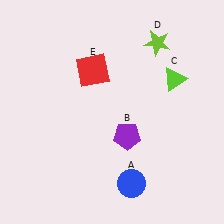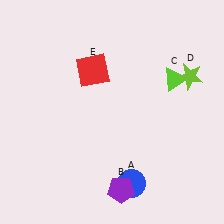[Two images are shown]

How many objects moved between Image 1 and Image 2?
2 objects moved between the two images.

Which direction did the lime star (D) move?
The lime star (D) moved down.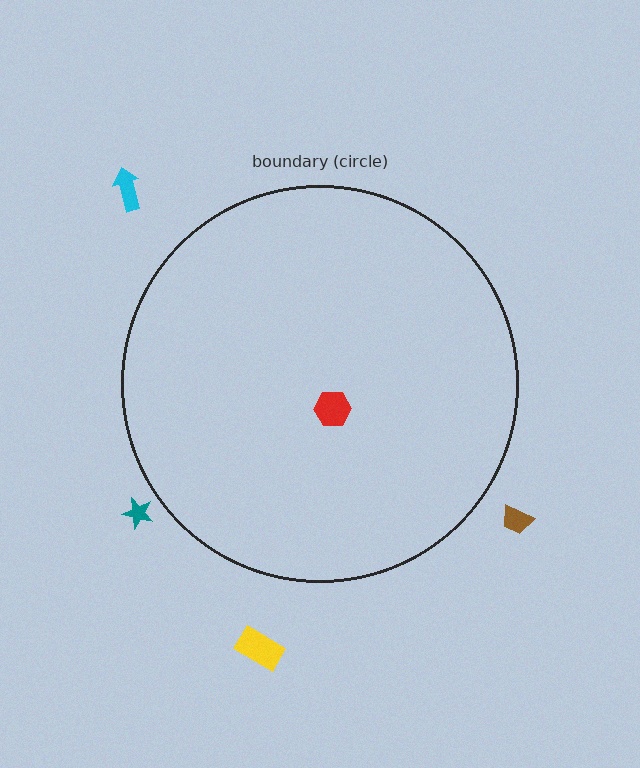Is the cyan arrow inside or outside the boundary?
Outside.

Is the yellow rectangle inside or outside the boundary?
Outside.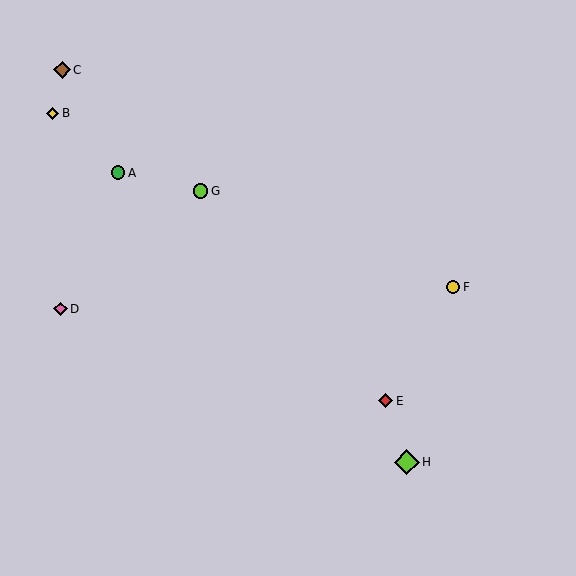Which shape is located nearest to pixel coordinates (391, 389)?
The red diamond (labeled E) at (386, 401) is nearest to that location.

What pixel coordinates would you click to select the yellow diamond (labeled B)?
Click at (53, 113) to select the yellow diamond B.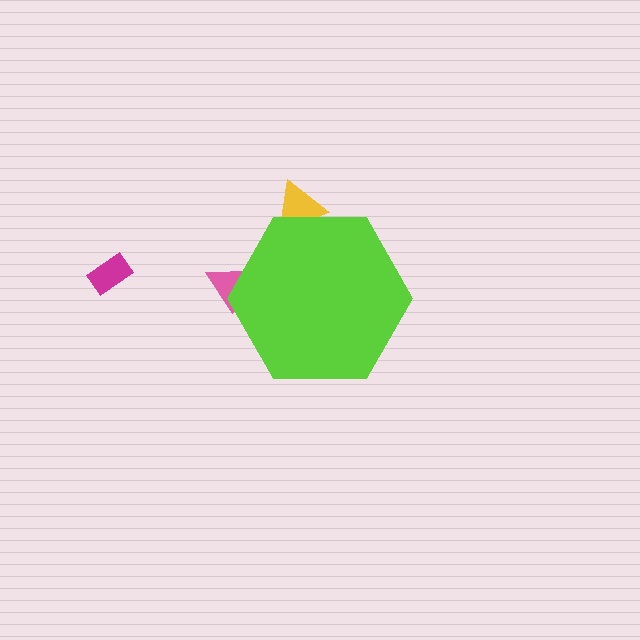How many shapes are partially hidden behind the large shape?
2 shapes are partially hidden.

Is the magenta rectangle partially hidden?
No, the magenta rectangle is fully visible.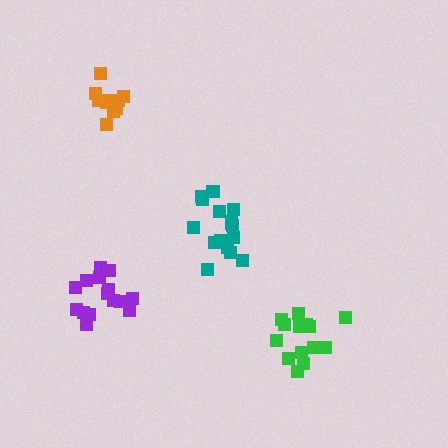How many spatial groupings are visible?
There are 4 spatial groupings.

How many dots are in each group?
Group 1: 16 dots, Group 2: 10 dots, Group 3: 14 dots, Group 4: 15 dots (55 total).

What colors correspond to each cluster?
The clusters are colored: teal, orange, green, purple.